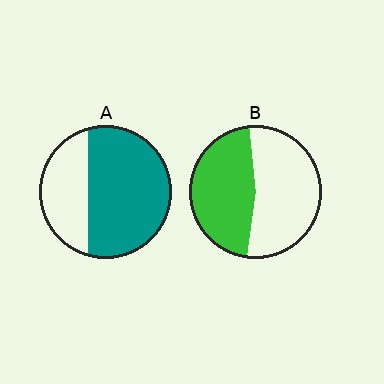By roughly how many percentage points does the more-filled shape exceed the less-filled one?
By roughly 20 percentage points (A over B).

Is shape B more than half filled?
Roughly half.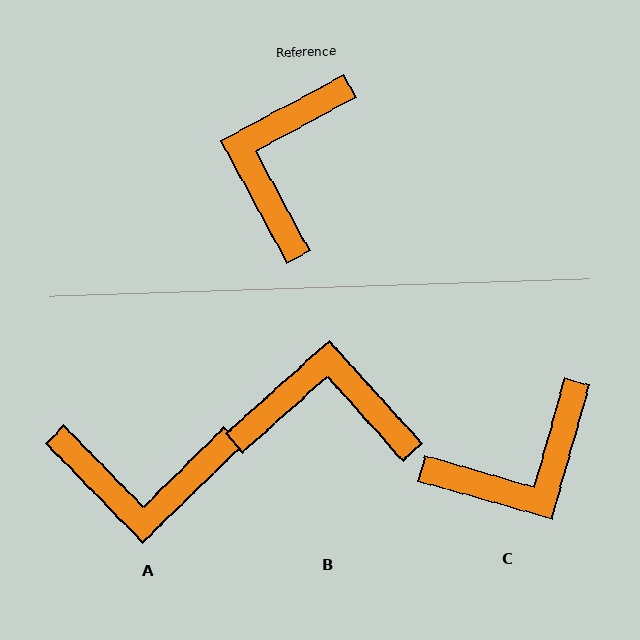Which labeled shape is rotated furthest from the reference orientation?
C, about 136 degrees away.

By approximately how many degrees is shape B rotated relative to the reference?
Approximately 76 degrees clockwise.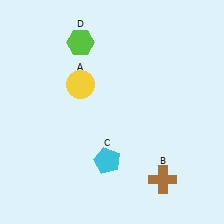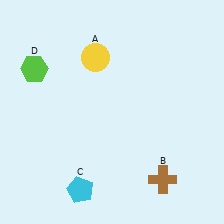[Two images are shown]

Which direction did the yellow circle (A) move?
The yellow circle (A) moved up.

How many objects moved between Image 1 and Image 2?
3 objects moved between the two images.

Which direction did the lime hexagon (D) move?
The lime hexagon (D) moved left.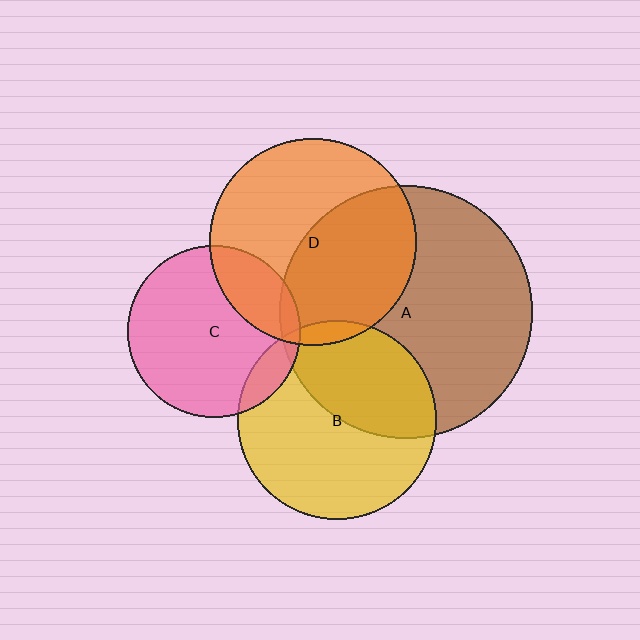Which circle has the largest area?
Circle A (brown).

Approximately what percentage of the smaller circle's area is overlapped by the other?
Approximately 5%.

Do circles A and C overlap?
Yes.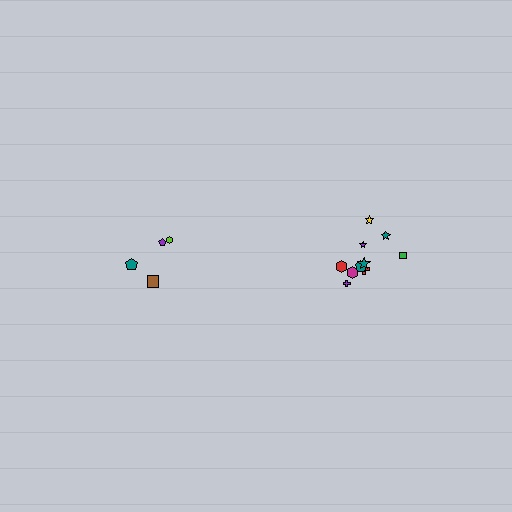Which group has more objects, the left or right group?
The right group.